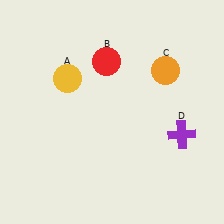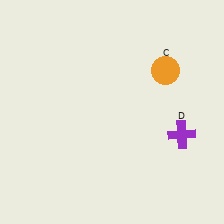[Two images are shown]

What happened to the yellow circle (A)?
The yellow circle (A) was removed in Image 2. It was in the top-left area of Image 1.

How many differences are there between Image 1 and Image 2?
There are 2 differences between the two images.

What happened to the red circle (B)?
The red circle (B) was removed in Image 2. It was in the top-left area of Image 1.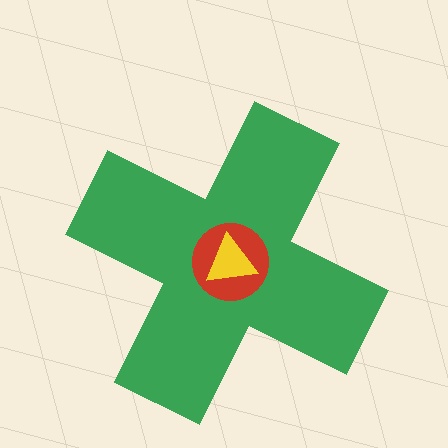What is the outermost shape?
The green cross.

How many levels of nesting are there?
3.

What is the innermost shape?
The yellow triangle.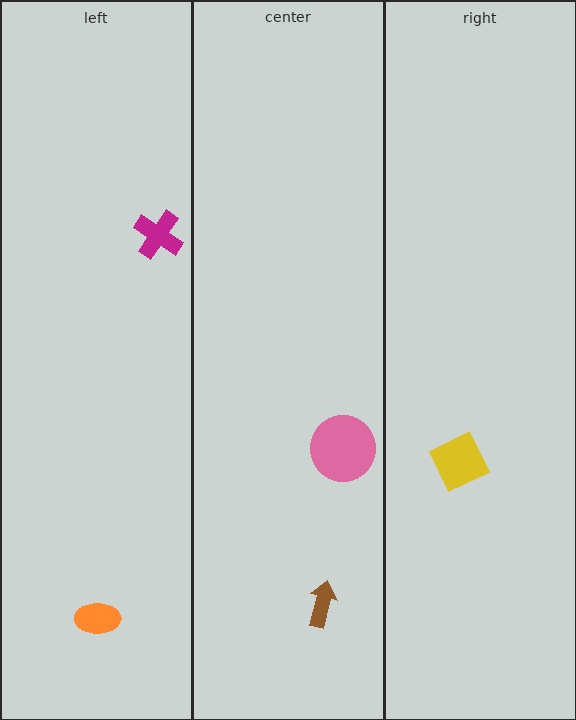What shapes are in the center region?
The brown arrow, the pink circle.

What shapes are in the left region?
The magenta cross, the orange ellipse.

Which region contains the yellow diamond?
The right region.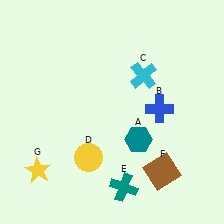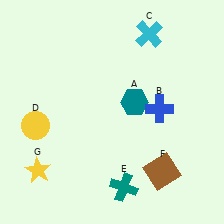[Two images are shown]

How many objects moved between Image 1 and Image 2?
3 objects moved between the two images.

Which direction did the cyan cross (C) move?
The cyan cross (C) moved up.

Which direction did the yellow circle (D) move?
The yellow circle (D) moved left.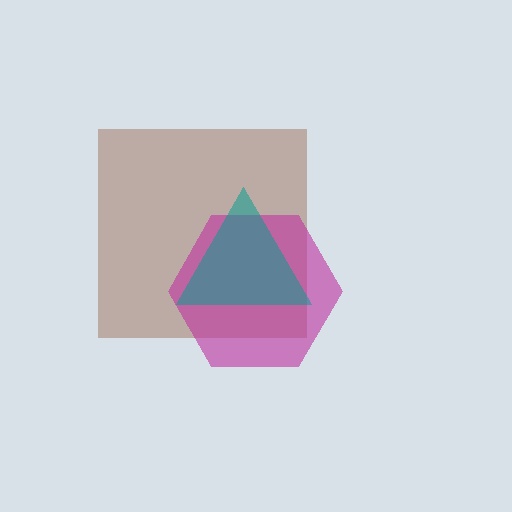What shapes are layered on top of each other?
The layered shapes are: a brown square, a magenta hexagon, a teal triangle.